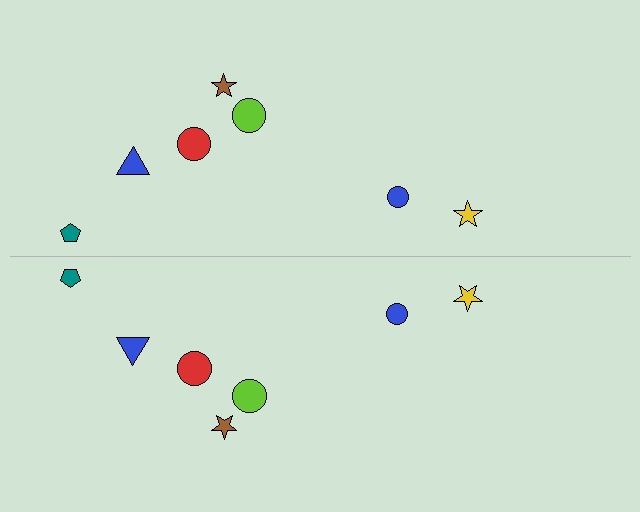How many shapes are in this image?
There are 14 shapes in this image.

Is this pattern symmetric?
Yes, this pattern has bilateral (reflection) symmetry.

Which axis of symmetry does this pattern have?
The pattern has a horizontal axis of symmetry running through the center of the image.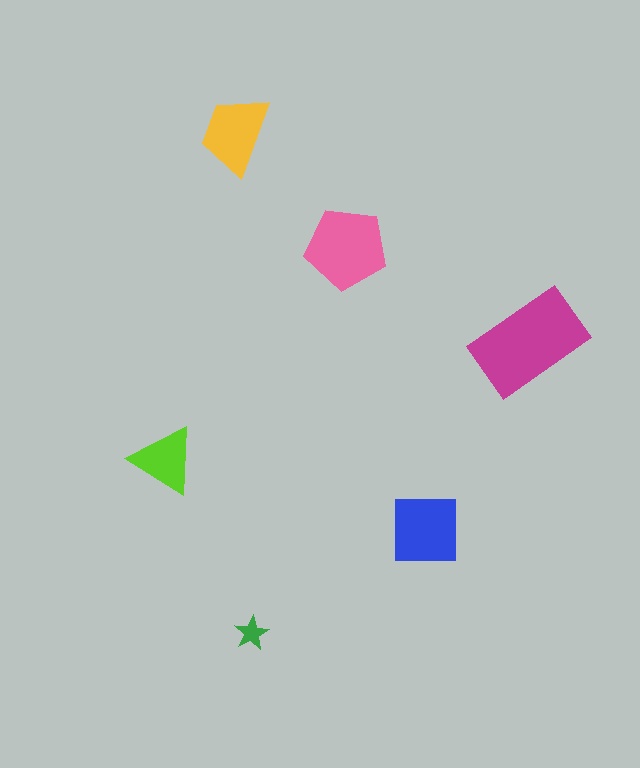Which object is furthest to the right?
The magenta rectangle is rightmost.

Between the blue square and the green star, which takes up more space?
The blue square.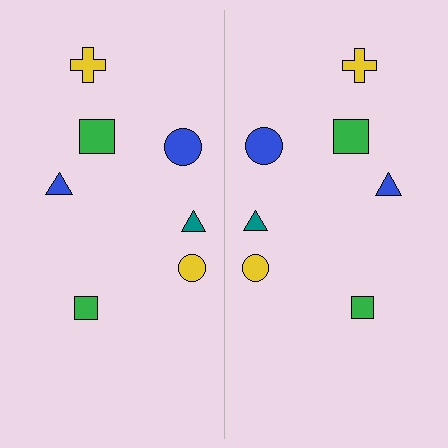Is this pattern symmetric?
Yes, this pattern has bilateral (reflection) symmetry.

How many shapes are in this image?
There are 14 shapes in this image.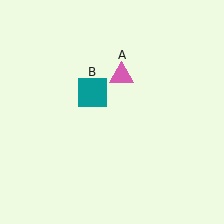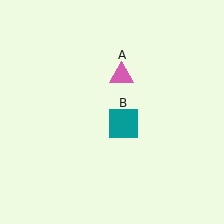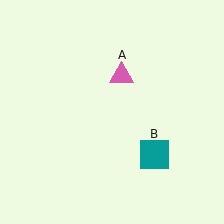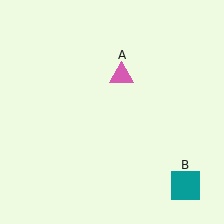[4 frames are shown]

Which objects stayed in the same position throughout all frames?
Pink triangle (object A) remained stationary.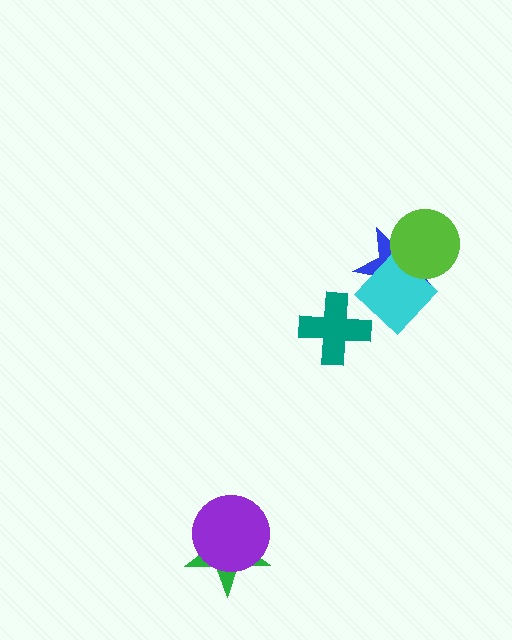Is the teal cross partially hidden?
No, no other shape covers it.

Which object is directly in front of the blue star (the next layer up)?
The cyan diamond is directly in front of the blue star.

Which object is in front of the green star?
The purple circle is in front of the green star.